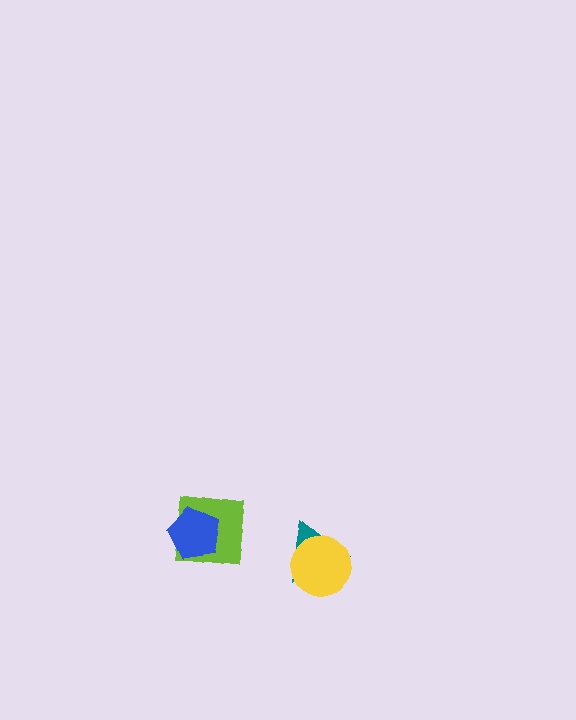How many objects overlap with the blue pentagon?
1 object overlaps with the blue pentagon.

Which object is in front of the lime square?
The blue pentagon is in front of the lime square.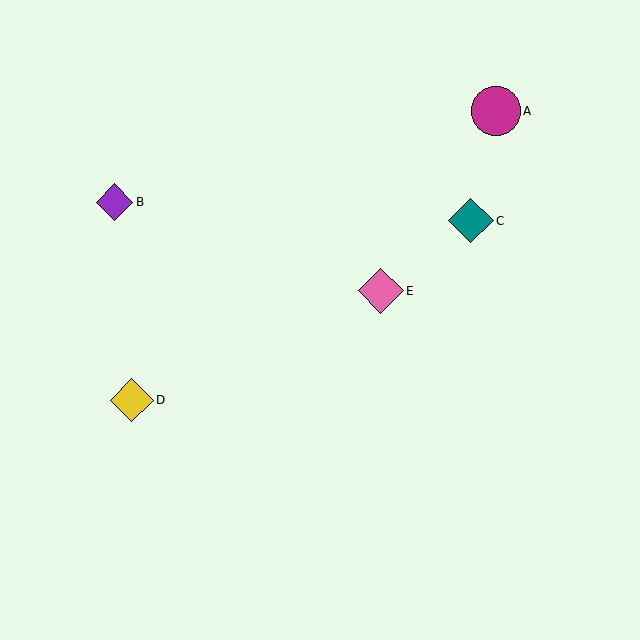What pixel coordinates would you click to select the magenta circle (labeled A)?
Click at (496, 111) to select the magenta circle A.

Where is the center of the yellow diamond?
The center of the yellow diamond is at (132, 400).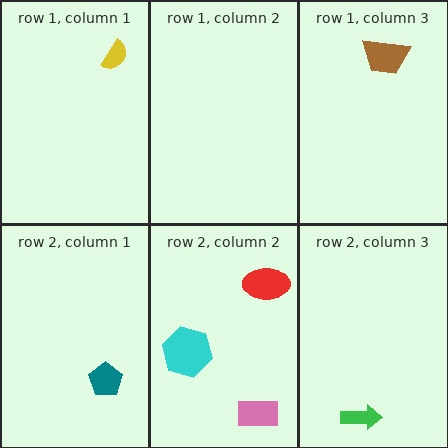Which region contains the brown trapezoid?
The row 1, column 3 region.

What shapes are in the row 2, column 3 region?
The green arrow.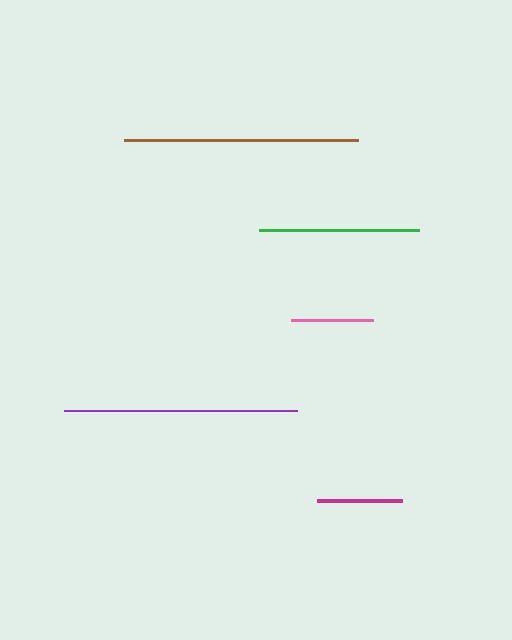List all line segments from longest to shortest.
From longest to shortest: brown, purple, green, magenta, pink.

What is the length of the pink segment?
The pink segment is approximately 83 pixels long.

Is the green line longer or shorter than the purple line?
The purple line is longer than the green line.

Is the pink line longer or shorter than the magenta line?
The magenta line is longer than the pink line.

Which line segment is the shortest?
The pink line is the shortest at approximately 83 pixels.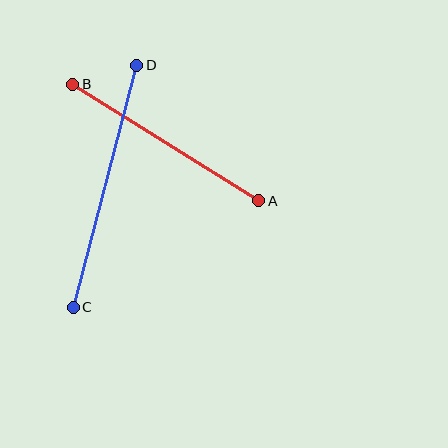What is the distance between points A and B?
The distance is approximately 219 pixels.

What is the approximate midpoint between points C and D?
The midpoint is at approximately (105, 186) pixels.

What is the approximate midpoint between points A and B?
The midpoint is at approximately (166, 143) pixels.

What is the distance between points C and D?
The distance is approximately 250 pixels.